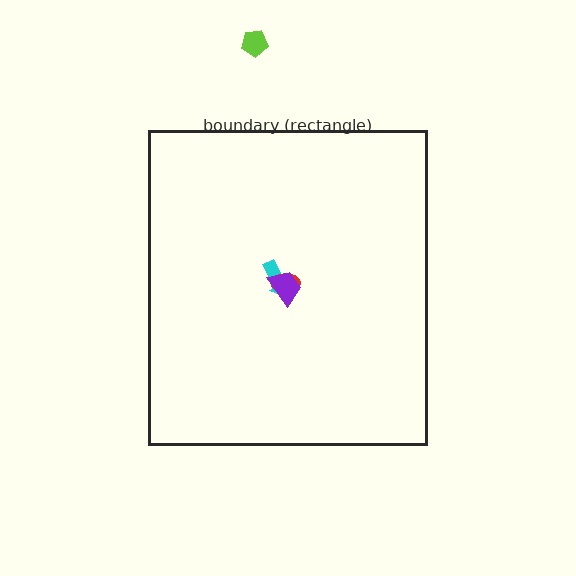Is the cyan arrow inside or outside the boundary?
Inside.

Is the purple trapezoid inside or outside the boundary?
Inside.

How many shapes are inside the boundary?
3 inside, 1 outside.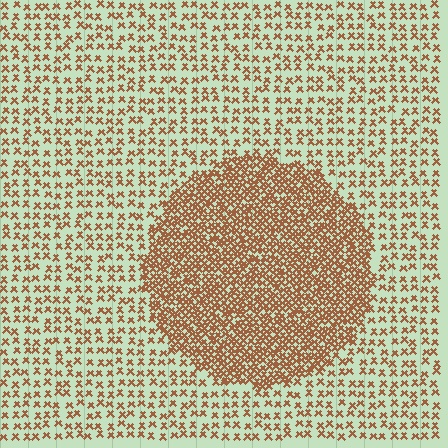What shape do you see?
I see a circle.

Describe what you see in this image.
The image contains small brown elements arranged at two different densities. A circle-shaped region is visible where the elements are more densely packed than the surrounding area.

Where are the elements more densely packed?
The elements are more densely packed inside the circle boundary.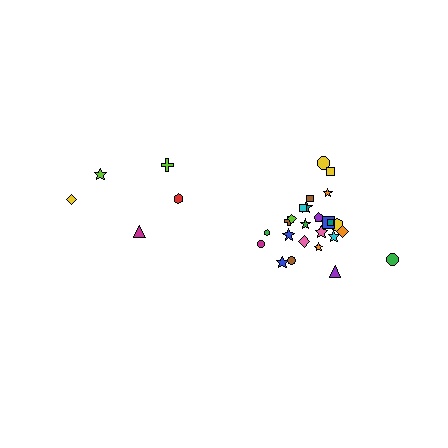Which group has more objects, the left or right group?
The right group.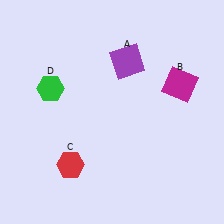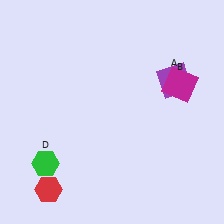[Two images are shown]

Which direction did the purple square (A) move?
The purple square (A) moved right.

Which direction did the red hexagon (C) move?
The red hexagon (C) moved down.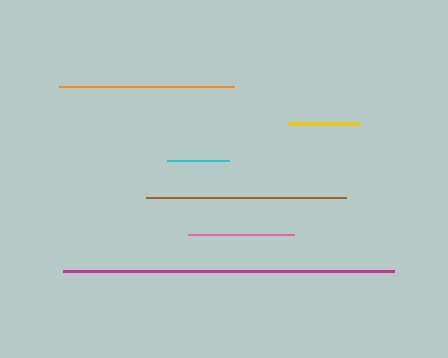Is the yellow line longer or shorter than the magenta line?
The magenta line is longer than the yellow line.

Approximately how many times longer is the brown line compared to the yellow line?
The brown line is approximately 2.8 times the length of the yellow line.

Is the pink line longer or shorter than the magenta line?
The magenta line is longer than the pink line.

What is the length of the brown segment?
The brown segment is approximately 201 pixels long.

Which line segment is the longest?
The magenta line is the longest at approximately 332 pixels.